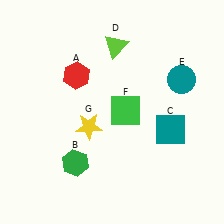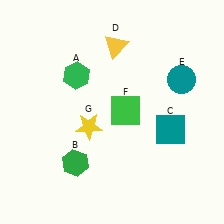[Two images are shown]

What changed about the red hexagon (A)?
In Image 1, A is red. In Image 2, it changed to green.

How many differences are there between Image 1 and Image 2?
There are 2 differences between the two images.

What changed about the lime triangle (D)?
In Image 1, D is lime. In Image 2, it changed to yellow.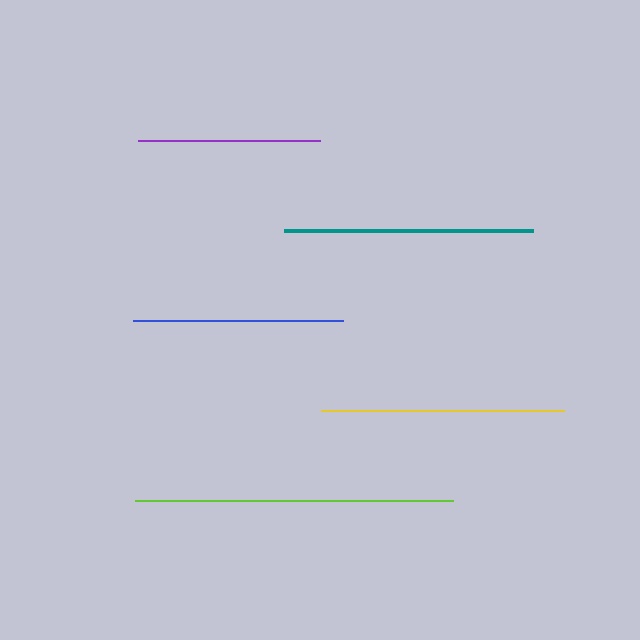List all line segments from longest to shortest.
From longest to shortest: lime, teal, yellow, blue, purple.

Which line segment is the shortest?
The purple line is the shortest at approximately 182 pixels.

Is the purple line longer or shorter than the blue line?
The blue line is longer than the purple line.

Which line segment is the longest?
The lime line is the longest at approximately 318 pixels.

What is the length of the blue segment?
The blue segment is approximately 210 pixels long.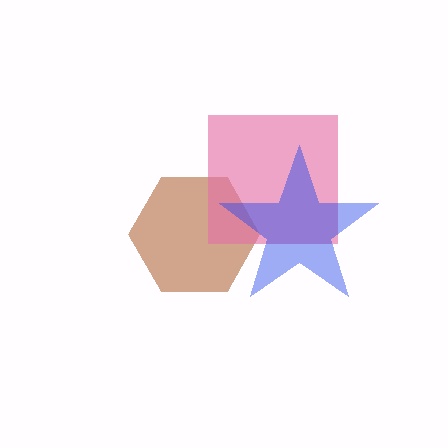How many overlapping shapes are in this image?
There are 3 overlapping shapes in the image.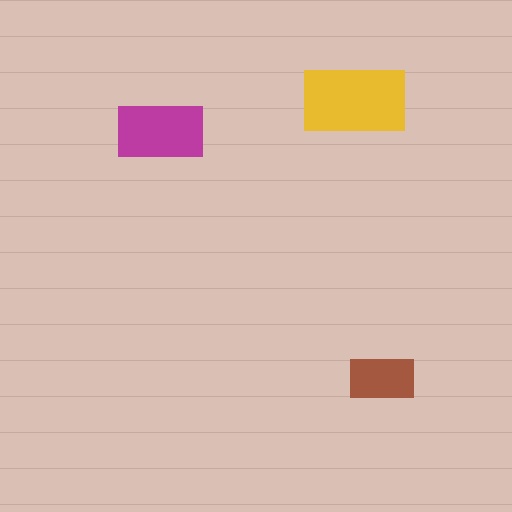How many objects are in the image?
There are 3 objects in the image.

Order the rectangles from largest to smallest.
the yellow one, the magenta one, the brown one.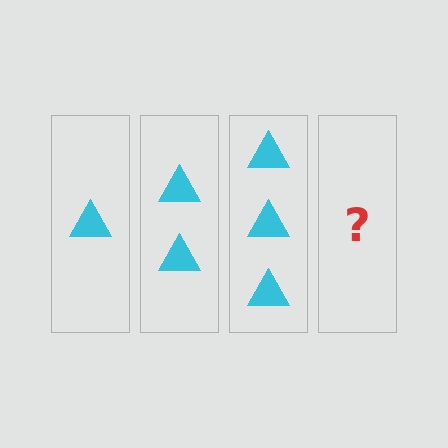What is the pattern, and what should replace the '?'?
The pattern is that each step adds one more triangle. The '?' should be 4 triangles.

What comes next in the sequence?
The next element should be 4 triangles.